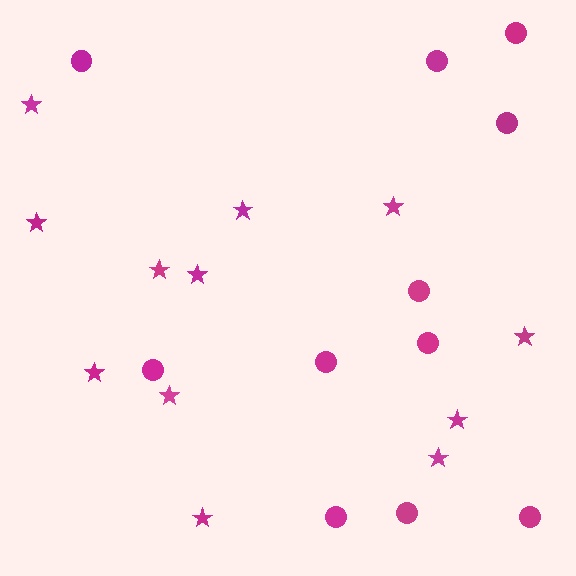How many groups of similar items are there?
There are 2 groups: one group of circles (11) and one group of stars (12).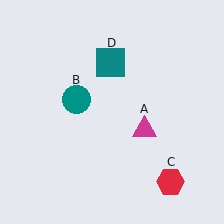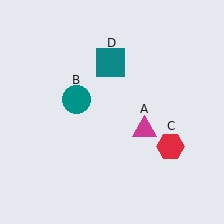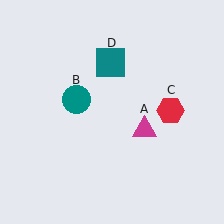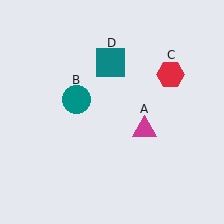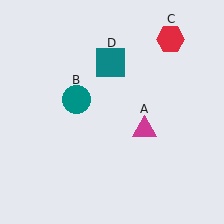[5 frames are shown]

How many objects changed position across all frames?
1 object changed position: red hexagon (object C).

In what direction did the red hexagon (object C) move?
The red hexagon (object C) moved up.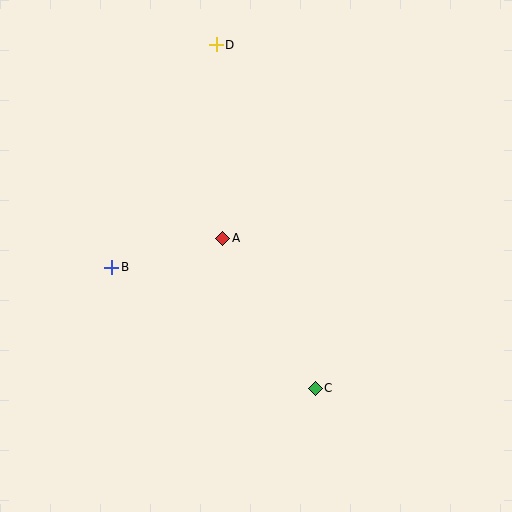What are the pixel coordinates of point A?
Point A is at (223, 238).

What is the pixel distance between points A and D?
The distance between A and D is 194 pixels.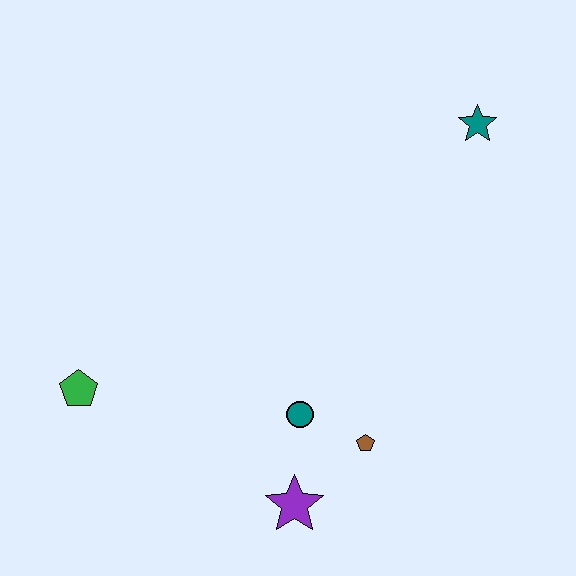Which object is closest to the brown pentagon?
The teal circle is closest to the brown pentagon.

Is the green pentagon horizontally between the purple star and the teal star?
No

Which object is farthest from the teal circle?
The teal star is farthest from the teal circle.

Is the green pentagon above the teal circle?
Yes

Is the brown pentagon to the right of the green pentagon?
Yes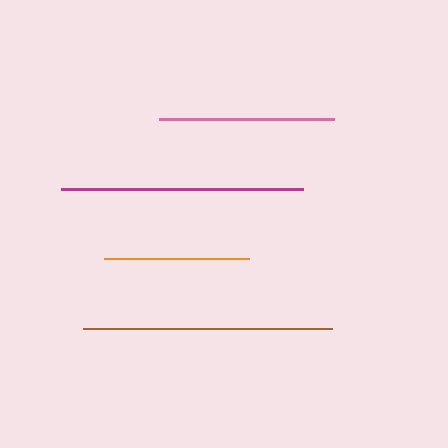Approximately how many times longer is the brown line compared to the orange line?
The brown line is approximately 1.7 times the length of the orange line.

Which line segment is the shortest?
The orange line is the shortest at approximately 145 pixels.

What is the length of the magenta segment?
The magenta segment is approximately 242 pixels long.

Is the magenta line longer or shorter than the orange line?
The magenta line is longer than the orange line.